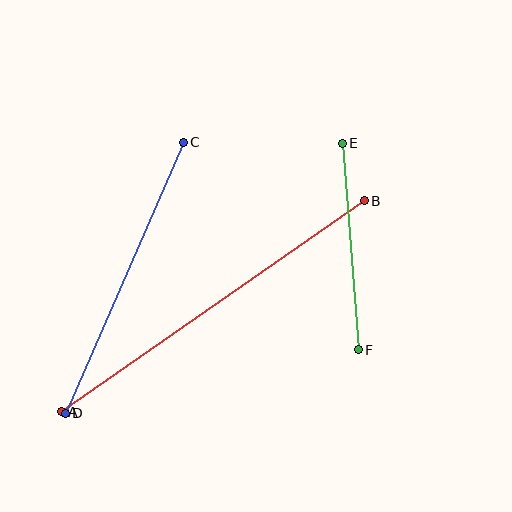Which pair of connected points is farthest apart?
Points A and B are farthest apart.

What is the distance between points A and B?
The distance is approximately 370 pixels.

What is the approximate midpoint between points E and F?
The midpoint is at approximately (350, 247) pixels.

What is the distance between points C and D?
The distance is approximately 295 pixels.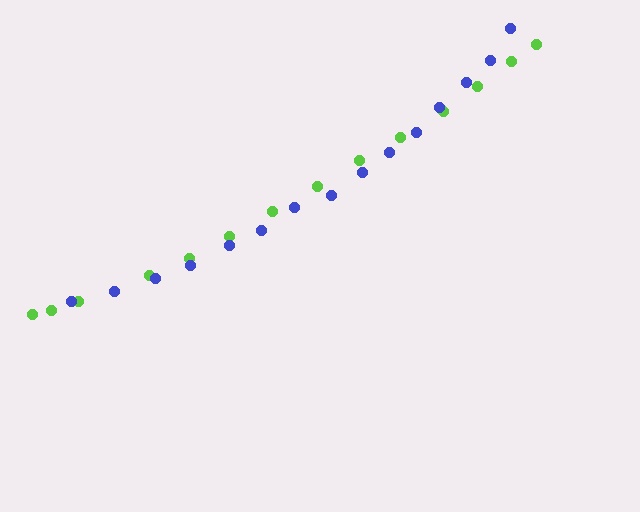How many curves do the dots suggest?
There are 2 distinct paths.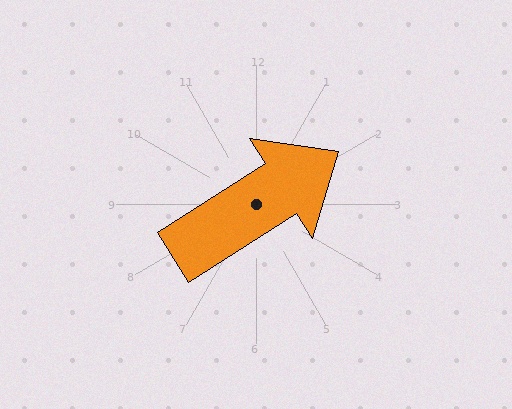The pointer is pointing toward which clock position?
Roughly 2 o'clock.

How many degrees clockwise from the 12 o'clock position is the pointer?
Approximately 58 degrees.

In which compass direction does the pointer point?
Northeast.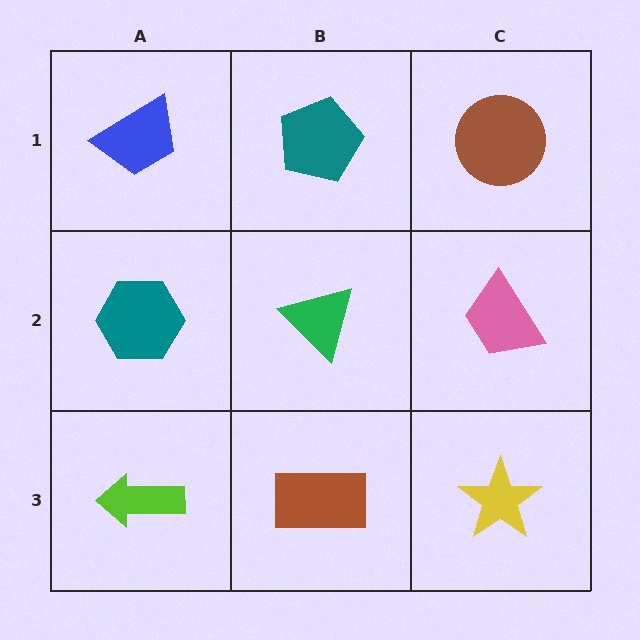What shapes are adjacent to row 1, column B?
A green triangle (row 2, column B), a blue trapezoid (row 1, column A), a brown circle (row 1, column C).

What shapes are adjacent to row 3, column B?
A green triangle (row 2, column B), a lime arrow (row 3, column A), a yellow star (row 3, column C).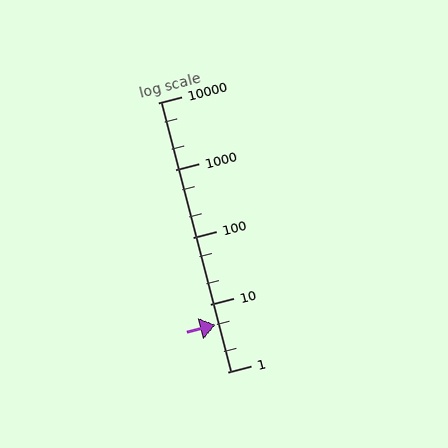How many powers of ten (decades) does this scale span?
The scale spans 4 decades, from 1 to 10000.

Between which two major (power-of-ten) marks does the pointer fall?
The pointer is between 1 and 10.